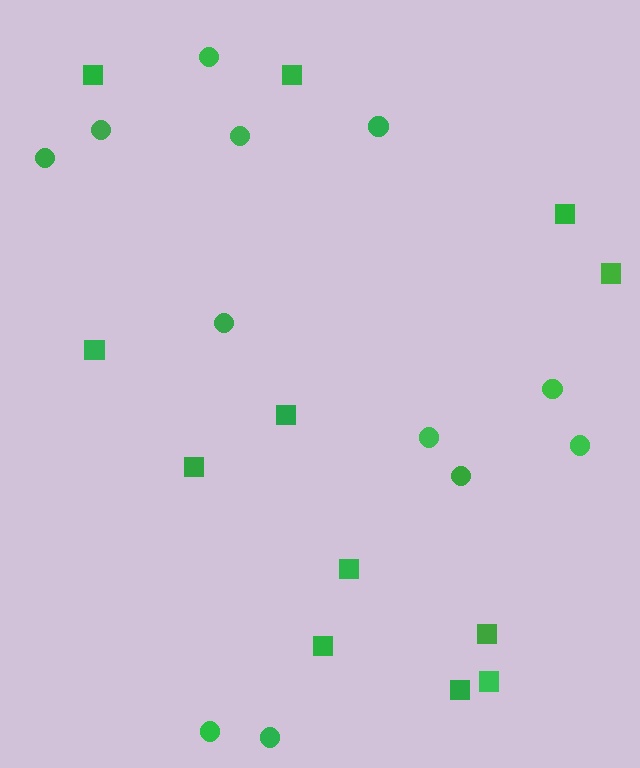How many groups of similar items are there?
There are 2 groups: one group of circles (12) and one group of squares (12).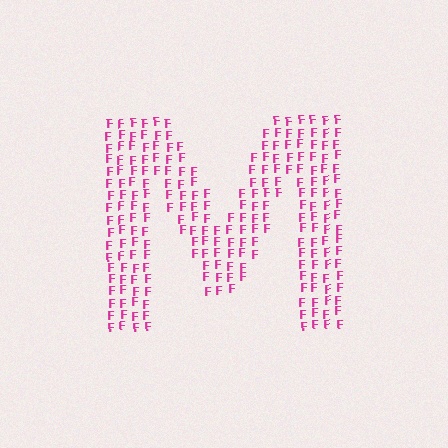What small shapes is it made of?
It is made of small letter F's.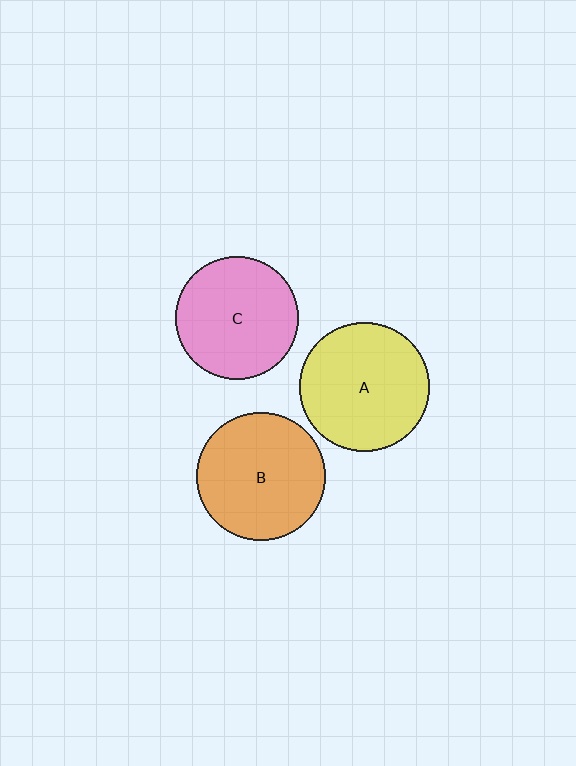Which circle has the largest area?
Circle A (yellow).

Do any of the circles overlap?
No, none of the circles overlap.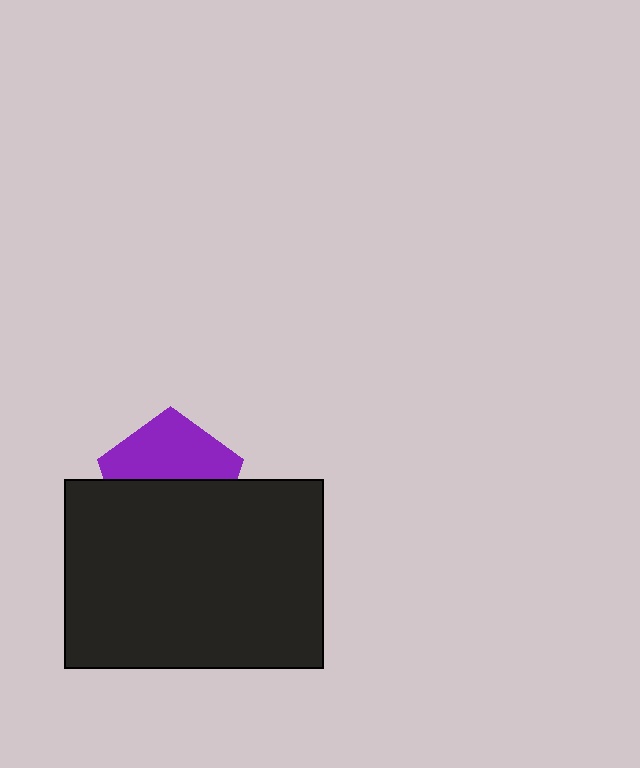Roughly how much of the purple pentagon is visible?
About half of it is visible (roughly 48%).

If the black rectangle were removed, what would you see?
You would see the complete purple pentagon.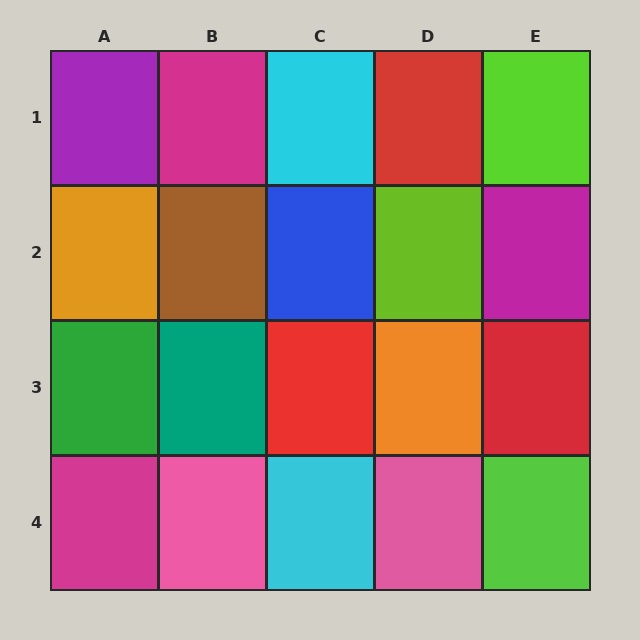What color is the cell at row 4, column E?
Lime.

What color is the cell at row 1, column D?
Red.